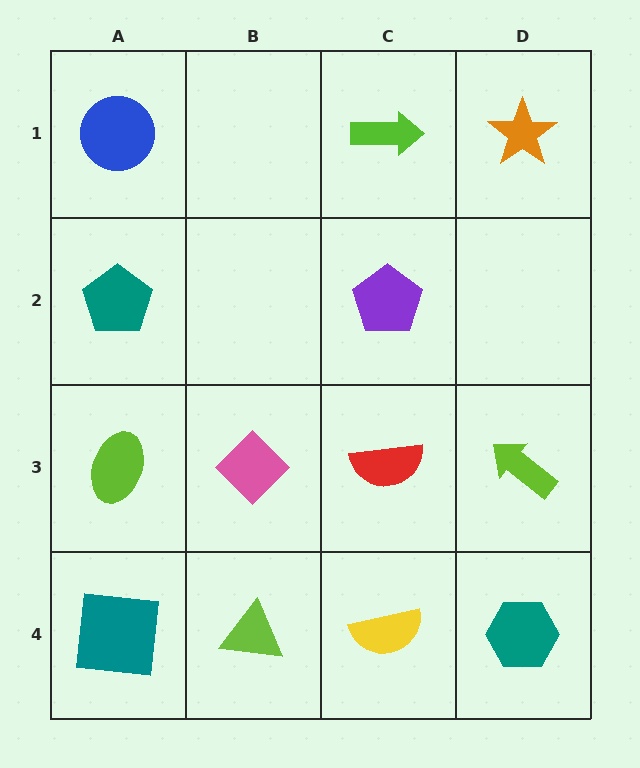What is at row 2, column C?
A purple pentagon.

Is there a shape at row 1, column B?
No, that cell is empty.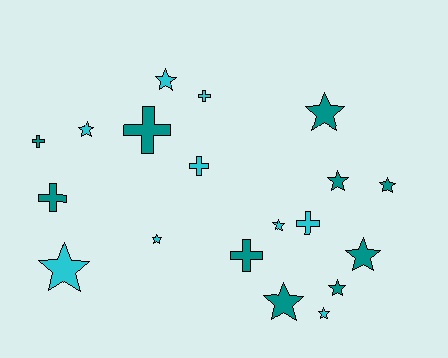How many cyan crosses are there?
There are 3 cyan crosses.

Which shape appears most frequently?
Star, with 12 objects.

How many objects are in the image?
There are 19 objects.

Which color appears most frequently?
Teal, with 10 objects.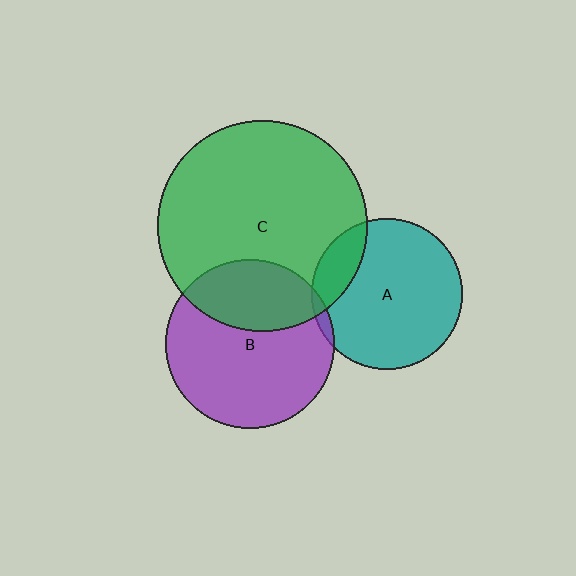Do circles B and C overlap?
Yes.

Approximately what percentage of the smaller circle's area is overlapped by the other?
Approximately 30%.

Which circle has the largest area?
Circle C (green).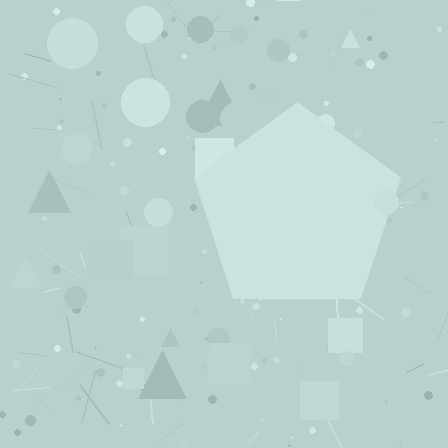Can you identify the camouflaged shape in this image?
The camouflaged shape is a pentagon.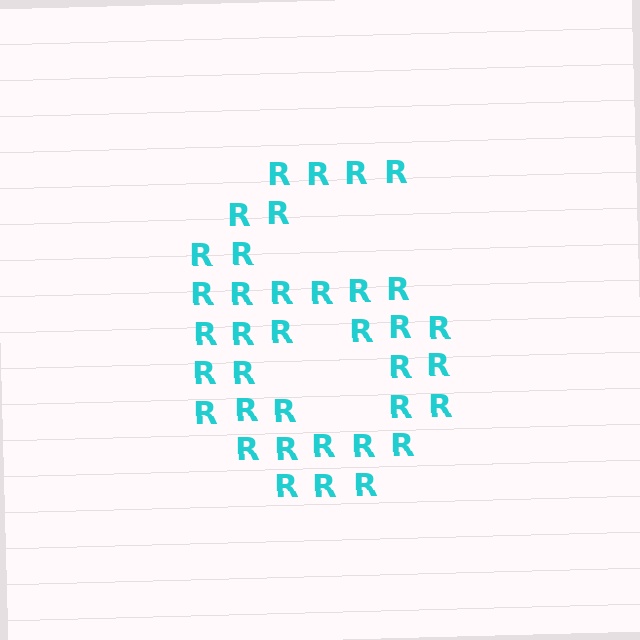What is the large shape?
The large shape is the digit 6.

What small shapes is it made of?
It is made of small letter R's.